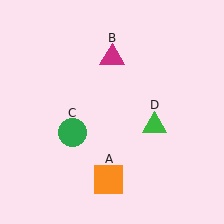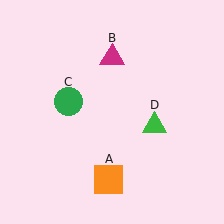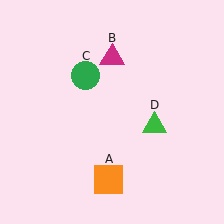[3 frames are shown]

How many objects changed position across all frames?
1 object changed position: green circle (object C).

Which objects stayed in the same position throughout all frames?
Orange square (object A) and magenta triangle (object B) and green triangle (object D) remained stationary.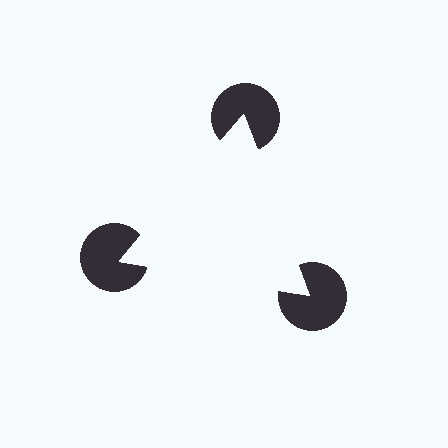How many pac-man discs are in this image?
There are 3 — one at each vertex of the illusory triangle.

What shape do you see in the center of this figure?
An illusory triangle — its edges are inferred from the aligned wedge cuts in the pac-man discs, not physically drawn.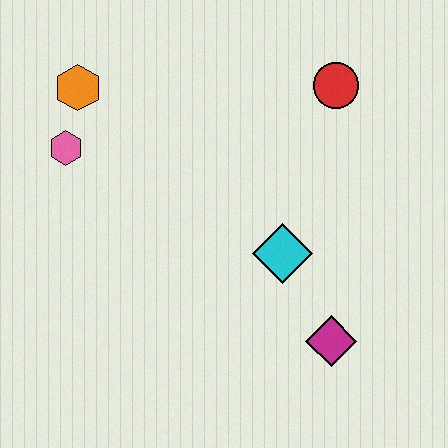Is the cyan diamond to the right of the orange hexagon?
Yes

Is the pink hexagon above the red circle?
No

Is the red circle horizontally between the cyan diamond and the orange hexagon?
No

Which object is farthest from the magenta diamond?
The orange hexagon is farthest from the magenta diamond.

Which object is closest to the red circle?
The cyan diamond is closest to the red circle.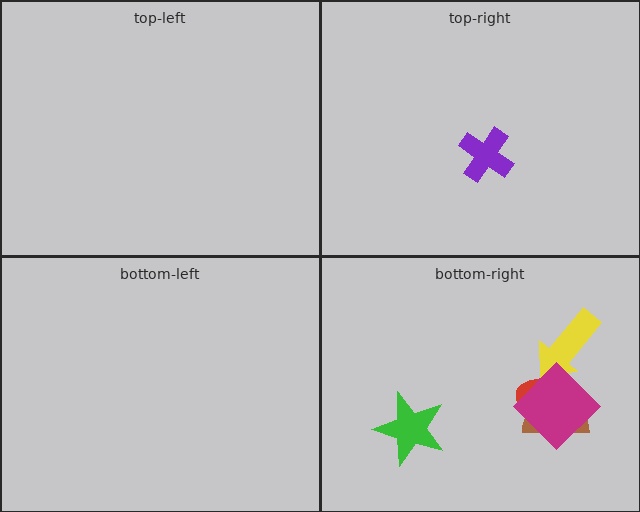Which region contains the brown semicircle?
The bottom-right region.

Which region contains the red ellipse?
The bottom-right region.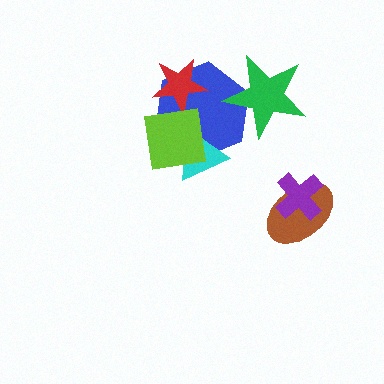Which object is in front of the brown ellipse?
The purple cross is in front of the brown ellipse.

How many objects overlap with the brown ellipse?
1 object overlaps with the brown ellipse.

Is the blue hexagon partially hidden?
Yes, it is partially covered by another shape.